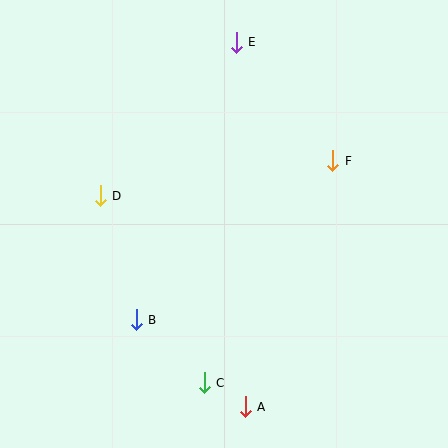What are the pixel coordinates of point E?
Point E is at (236, 42).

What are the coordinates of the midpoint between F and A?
The midpoint between F and A is at (289, 284).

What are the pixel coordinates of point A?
Point A is at (245, 407).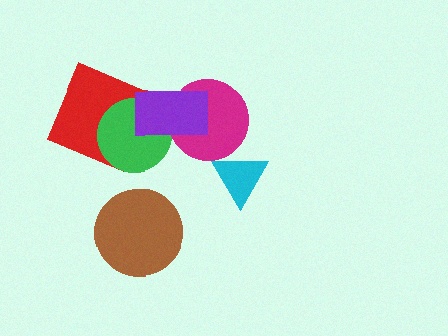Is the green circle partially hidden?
Yes, it is partially covered by another shape.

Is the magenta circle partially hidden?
Yes, it is partially covered by another shape.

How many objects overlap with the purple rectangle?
2 objects overlap with the purple rectangle.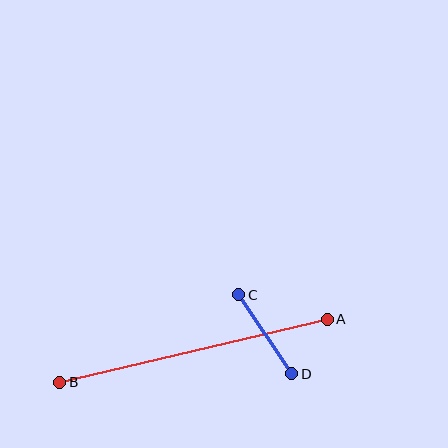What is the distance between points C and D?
The distance is approximately 95 pixels.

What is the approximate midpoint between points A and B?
The midpoint is at approximately (193, 351) pixels.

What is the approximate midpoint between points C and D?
The midpoint is at approximately (265, 334) pixels.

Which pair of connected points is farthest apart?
Points A and B are farthest apart.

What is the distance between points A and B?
The distance is approximately 275 pixels.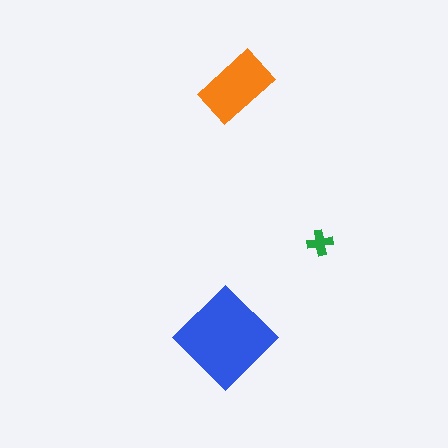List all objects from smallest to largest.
The green cross, the orange rectangle, the blue diamond.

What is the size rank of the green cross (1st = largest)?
3rd.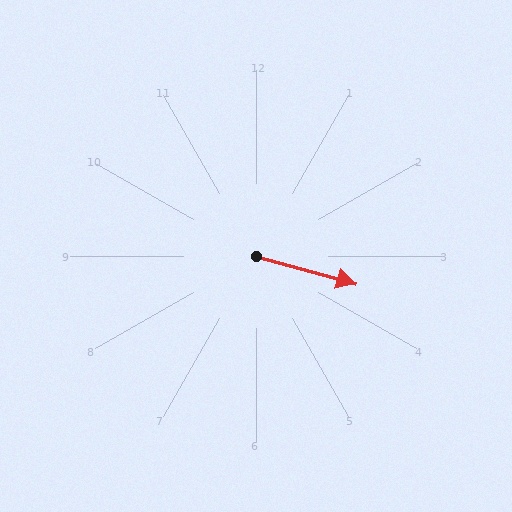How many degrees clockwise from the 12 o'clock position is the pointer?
Approximately 105 degrees.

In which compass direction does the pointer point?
East.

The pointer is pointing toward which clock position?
Roughly 4 o'clock.